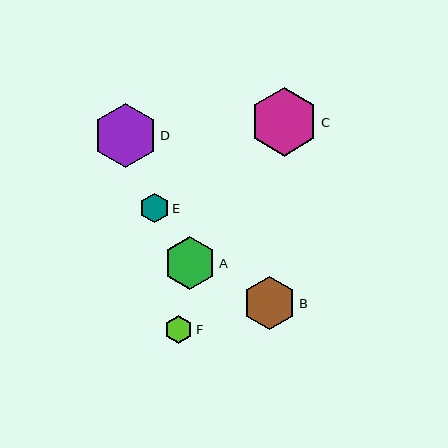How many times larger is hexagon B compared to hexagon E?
Hexagon B is approximately 1.8 times the size of hexagon E.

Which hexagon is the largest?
Hexagon C is the largest with a size of approximately 68 pixels.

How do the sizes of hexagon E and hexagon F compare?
Hexagon E and hexagon F are approximately the same size.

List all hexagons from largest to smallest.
From largest to smallest: C, D, B, A, E, F.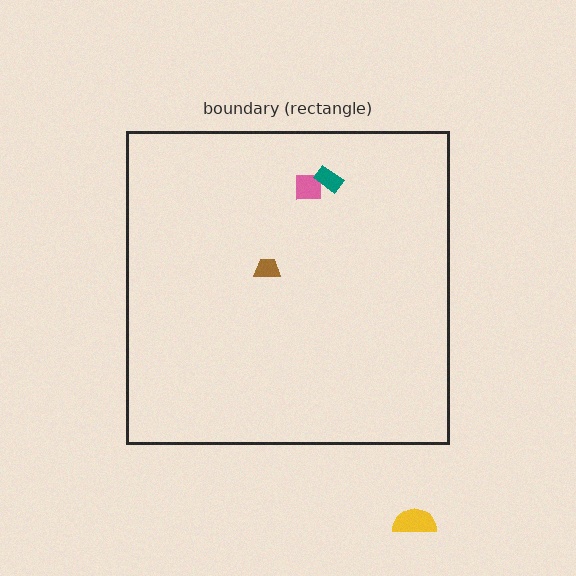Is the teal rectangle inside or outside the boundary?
Inside.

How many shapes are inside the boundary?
3 inside, 1 outside.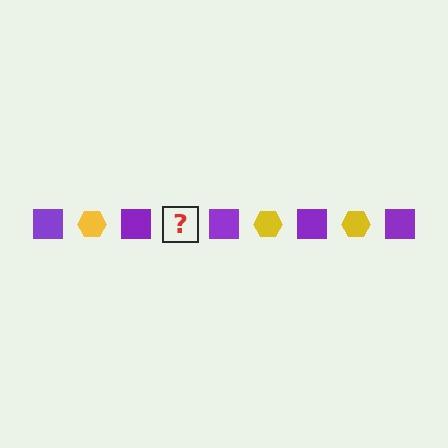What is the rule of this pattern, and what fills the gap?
The rule is that the pattern alternates between purple square and yellow hexagon. The gap should be filled with a yellow hexagon.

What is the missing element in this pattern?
The missing element is a yellow hexagon.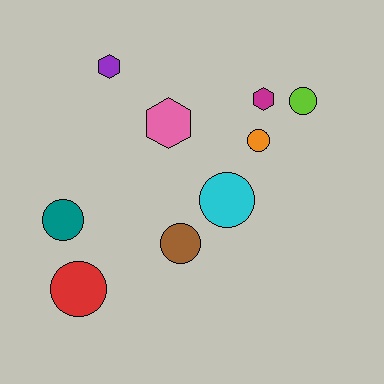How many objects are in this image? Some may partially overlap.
There are 9 objects.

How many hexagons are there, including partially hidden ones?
There are 3 hexagons.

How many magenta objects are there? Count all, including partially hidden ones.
There is 1 magenta object.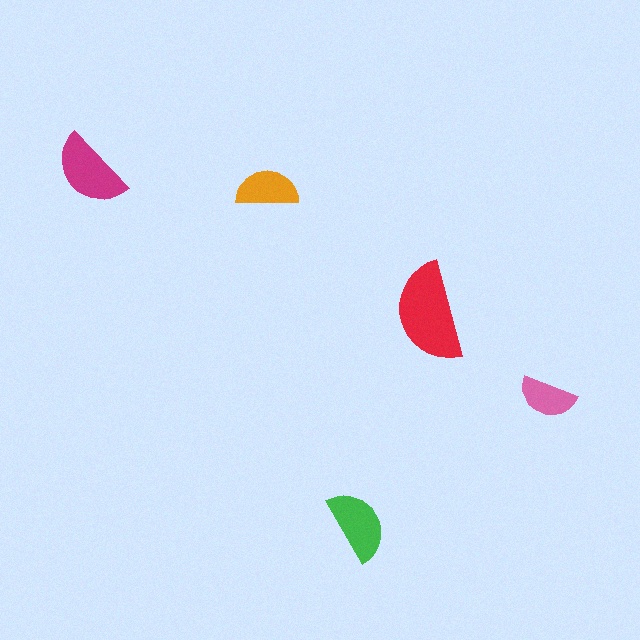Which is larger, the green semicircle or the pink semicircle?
The green one.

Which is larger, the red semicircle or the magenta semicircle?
The red one.